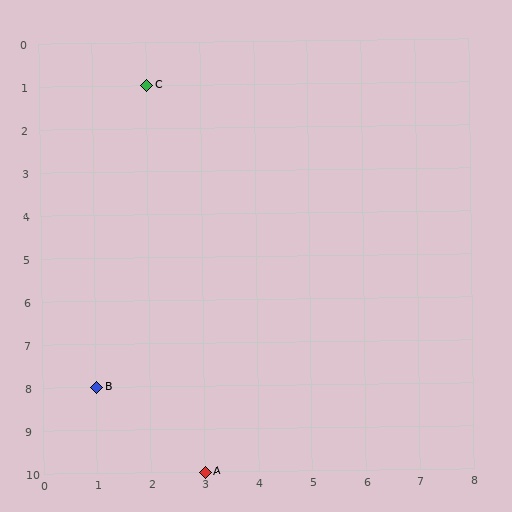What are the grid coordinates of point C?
Point C is at grid coordinates (2, 1).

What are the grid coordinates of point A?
Point A is at grid coordinates (3, 10).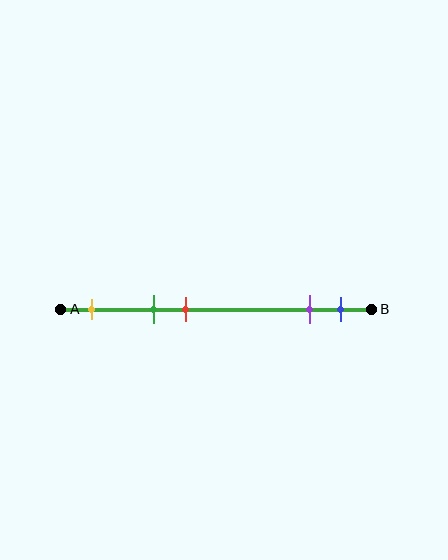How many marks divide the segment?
There are 5 marks dividing the segment.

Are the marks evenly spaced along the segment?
No, the marks are not evenly spaced.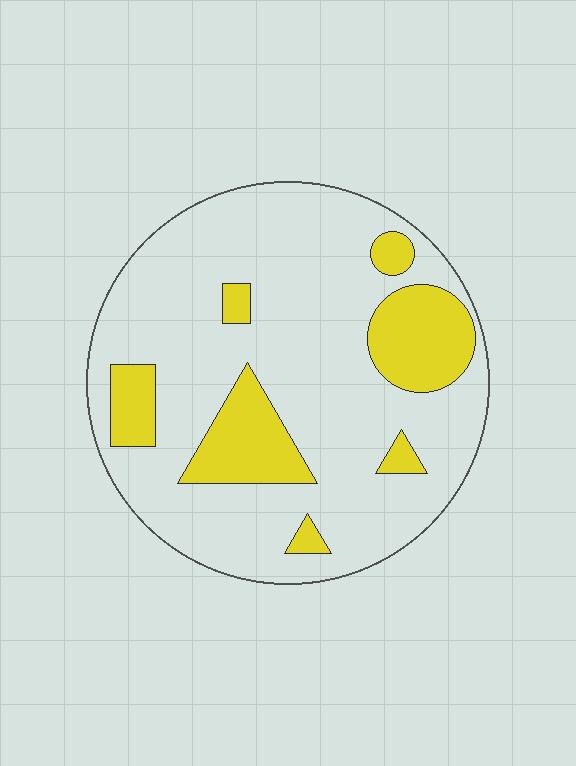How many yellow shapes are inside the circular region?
7.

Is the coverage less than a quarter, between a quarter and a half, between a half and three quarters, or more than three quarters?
Less than a quarter.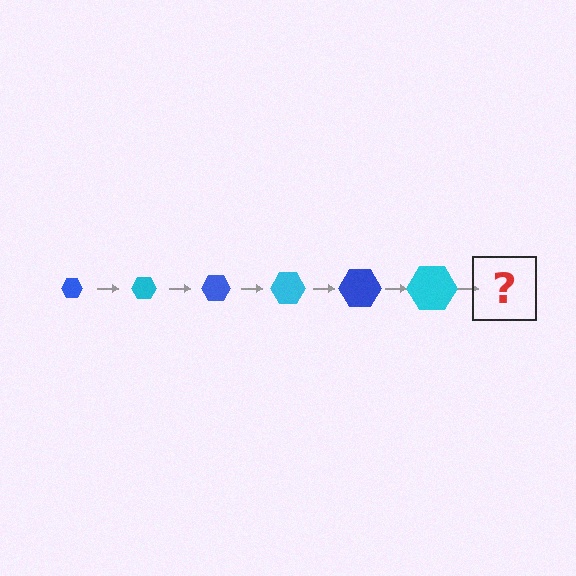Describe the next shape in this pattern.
It should be a blue hexagon, larger than the previous one.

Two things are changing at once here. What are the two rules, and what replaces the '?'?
The two rules are that the hexagon grows larger each step and the color cycles through blue and cyan. The '?' should be a blue hexagon, larger than the previous one.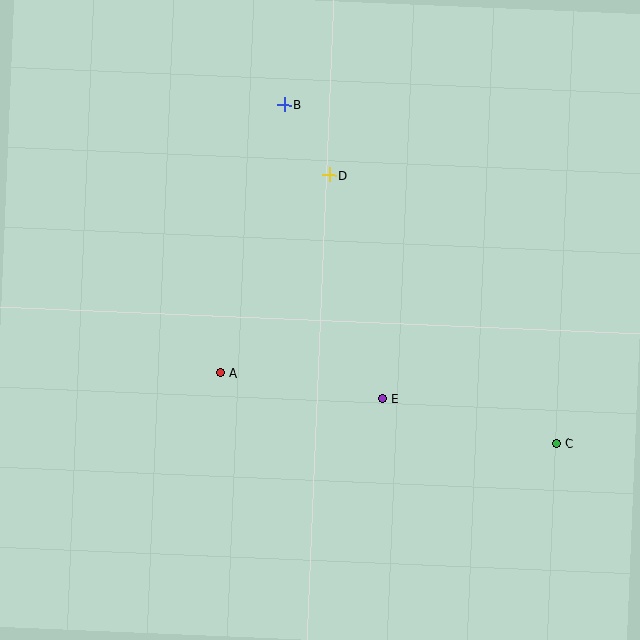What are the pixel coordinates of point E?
Point E is at (382, 398).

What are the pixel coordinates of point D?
Point D is at (329, 175).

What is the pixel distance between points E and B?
The distance between E and B is 310 pixels.